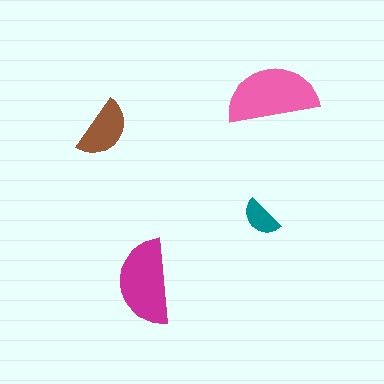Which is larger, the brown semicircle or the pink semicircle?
The pink one.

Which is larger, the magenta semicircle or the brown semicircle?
The magenta one.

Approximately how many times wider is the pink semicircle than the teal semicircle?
About 2 times wider.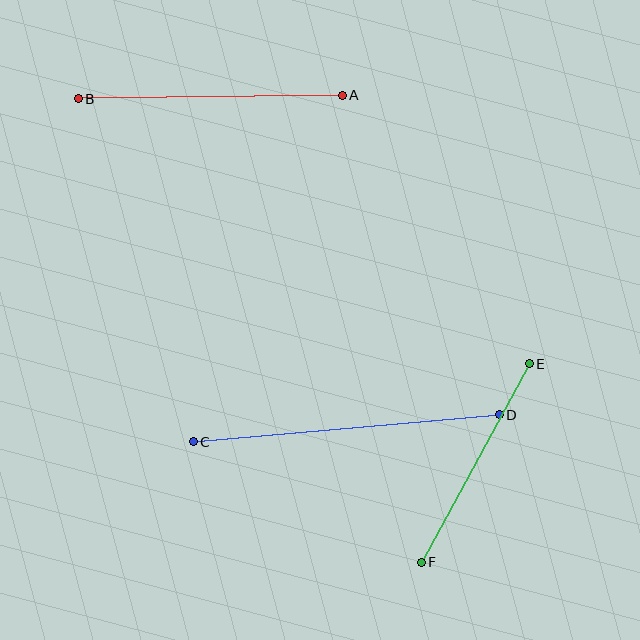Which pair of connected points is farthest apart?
Points C and D are farthest apart.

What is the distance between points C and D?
The distance is approximately 307 pixels.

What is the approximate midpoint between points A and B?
The midpoint is at approximately (210, 97) pixels.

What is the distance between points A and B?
The distance is approximately 264 pixels.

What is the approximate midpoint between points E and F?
The midpoint is at approximately (475, 463) pixels.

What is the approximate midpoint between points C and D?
The midpoint is at approximately (346, 428) pixels.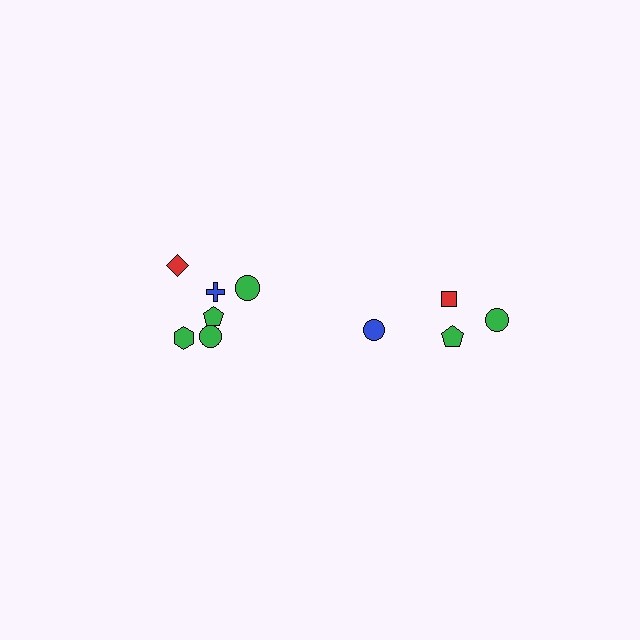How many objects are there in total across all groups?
There are 10 objects.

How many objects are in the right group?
There are 4 objects.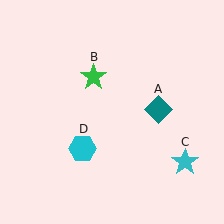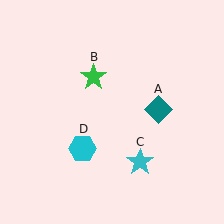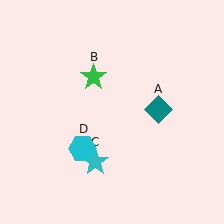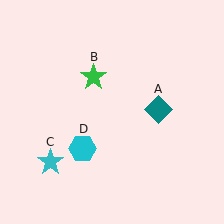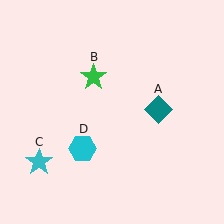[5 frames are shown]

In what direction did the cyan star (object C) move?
The cyan star (object C) moved left.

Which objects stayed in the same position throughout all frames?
Teal diamond (object A) and green star (object B) and cyan hexagon (object D) remained stationary.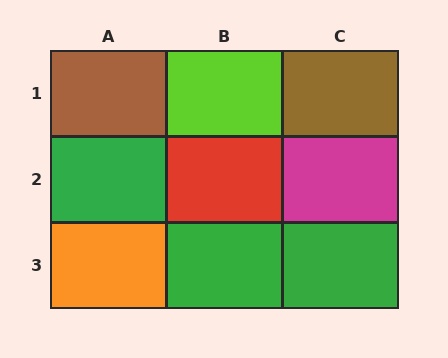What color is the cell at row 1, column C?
Brown.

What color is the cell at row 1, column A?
Brown.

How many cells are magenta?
1 cell is magenta.